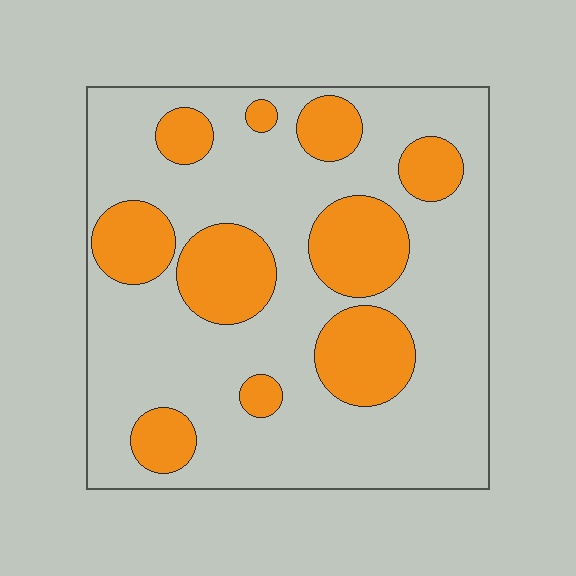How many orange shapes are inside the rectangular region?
10.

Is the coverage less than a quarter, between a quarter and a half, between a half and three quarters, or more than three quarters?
Between a quarter and a half.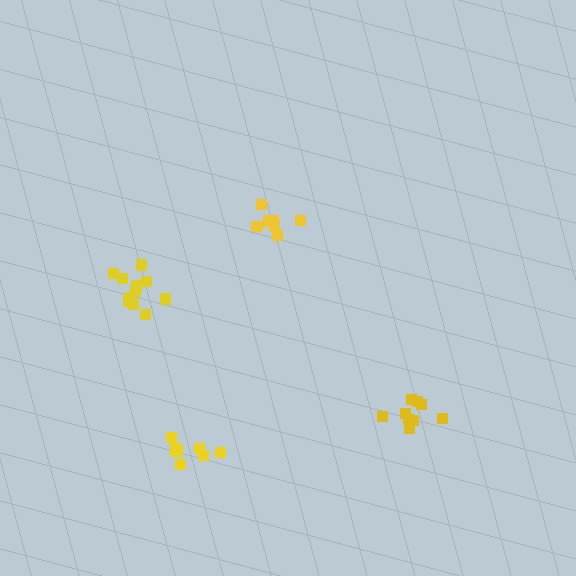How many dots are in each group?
Group 1: 8 dots, Group 2: 9 dots, Group 3: 11 dots, Group 4: 8 dots (36 total).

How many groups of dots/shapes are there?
There are 4 groups.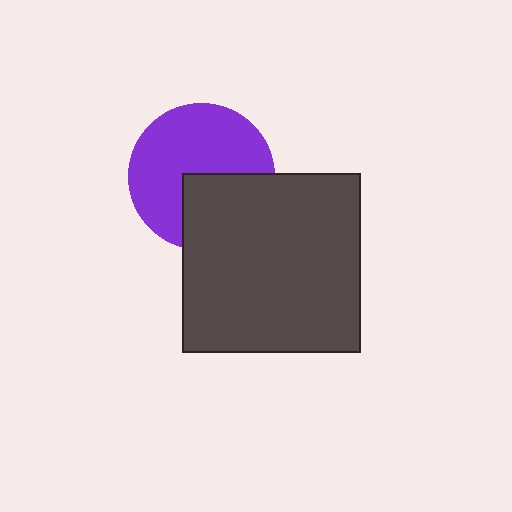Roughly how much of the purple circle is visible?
About half of it is visible (roughly 65%).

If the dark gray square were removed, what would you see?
You would see the complete purple circle.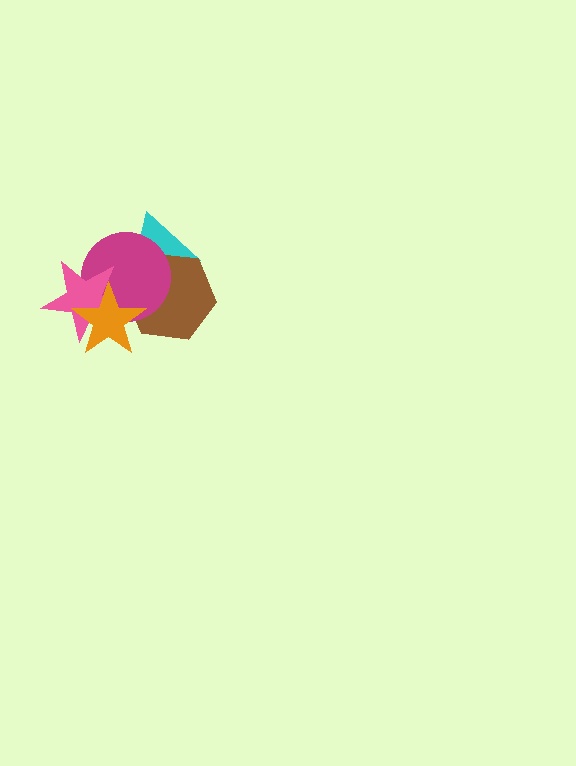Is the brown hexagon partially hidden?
Yes, it is partially covered by another shape.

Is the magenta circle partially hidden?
Yes, it is partially covered by another shape.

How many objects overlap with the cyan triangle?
2 objects overlap with the cyan triangle.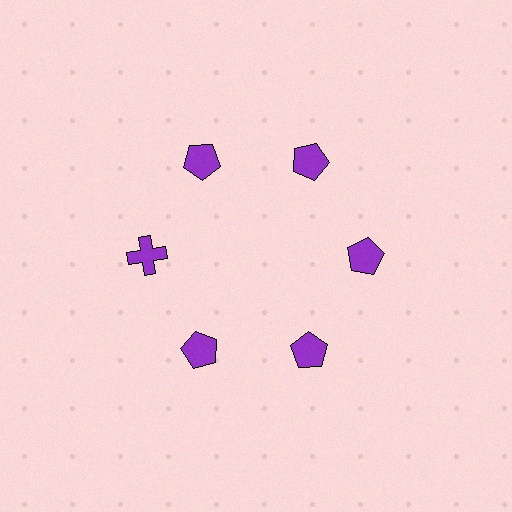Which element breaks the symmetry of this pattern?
The purple cross at roughly the 9 o'clock position breaks the symmetry. All other shapes are purple pentagons.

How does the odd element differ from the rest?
It has a different shape: cross instead of pentagon.